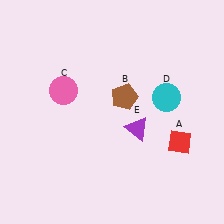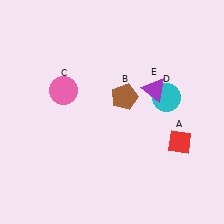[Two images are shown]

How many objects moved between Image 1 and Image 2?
1 object moved between the two images.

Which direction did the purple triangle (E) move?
The purple triangle (E) moved up.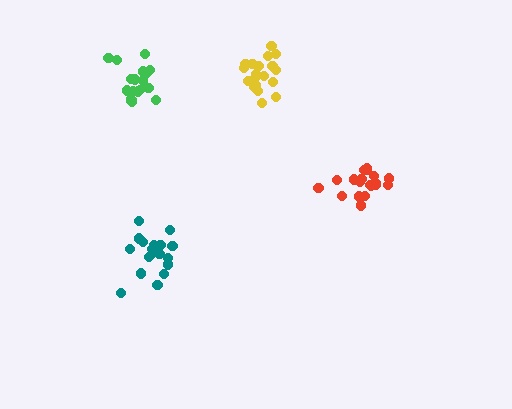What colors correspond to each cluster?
The clusters are colored: red, yellow, teal, green.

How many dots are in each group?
Group 1: 20 dots, Group 2: 19 dots, Group 3: 18 dots, Group 4: 18 dots (75 total).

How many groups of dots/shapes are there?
There are 4 groups.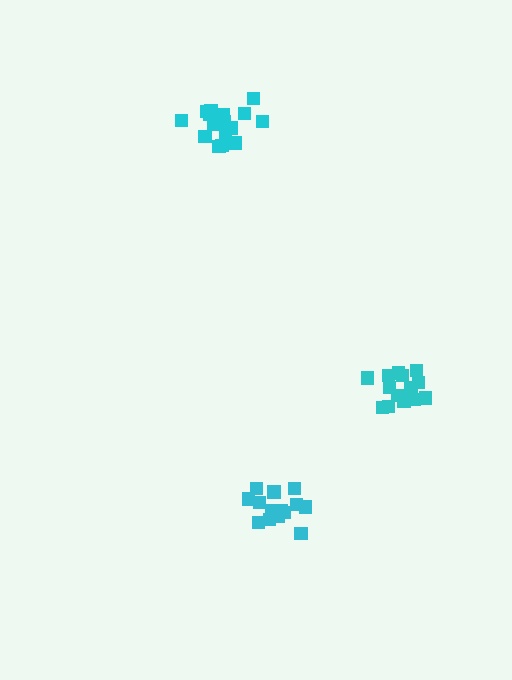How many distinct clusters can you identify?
There are 3 distinct clusters.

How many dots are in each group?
Group 1: 15 dots, Group 2: 17 dots, Group 3: 15 dots (47 total).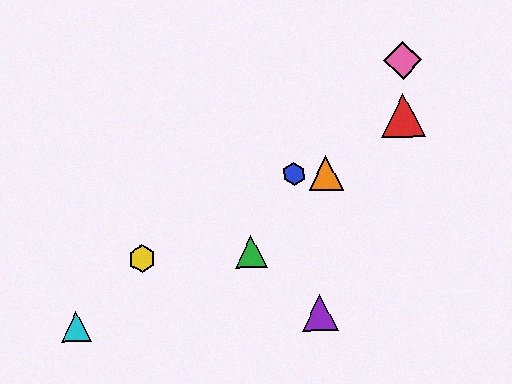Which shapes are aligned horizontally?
The blue hexagon, the orange triangle are aligned horizontally.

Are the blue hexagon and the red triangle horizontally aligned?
No, the blue hexagon is at y≈174 and the red triangle is at y≈115.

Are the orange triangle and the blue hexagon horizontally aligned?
Yes, both are at y≈173.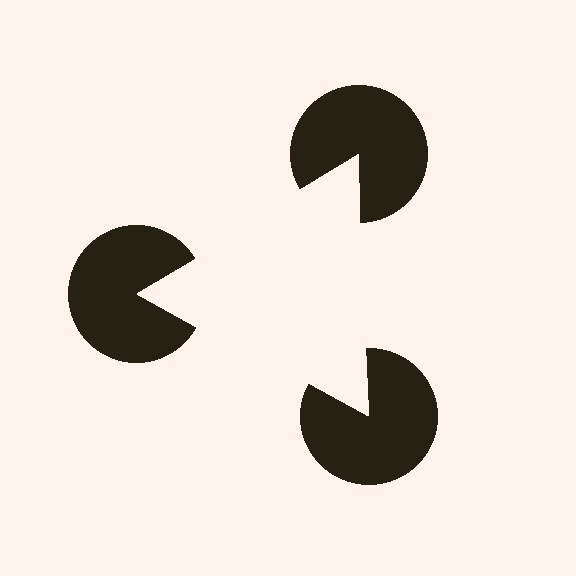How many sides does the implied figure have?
3 sides.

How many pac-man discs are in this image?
There are 3 — one at each vertex of the illusory triangle.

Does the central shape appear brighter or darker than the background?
It typically appears slightly brighter than the background, even though no actual brightness change is drawn.